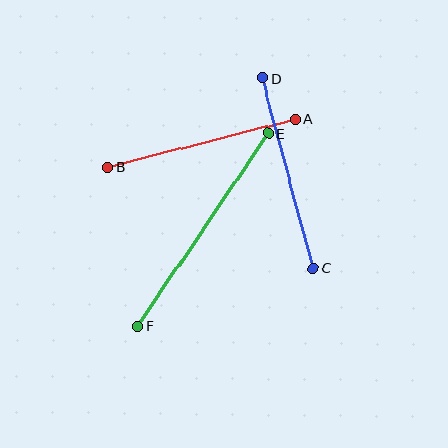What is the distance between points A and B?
The distance is approximately 194 pixels.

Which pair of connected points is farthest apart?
Points E and F are farthest apart.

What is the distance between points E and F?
The distance is approximately 233 pixels.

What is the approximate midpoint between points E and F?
The midpoint is at approximately (203, 230) pixels.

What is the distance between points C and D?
The distance is approximately 197 pixels.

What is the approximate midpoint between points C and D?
The midpoint is at approximately (288, 173) pixels.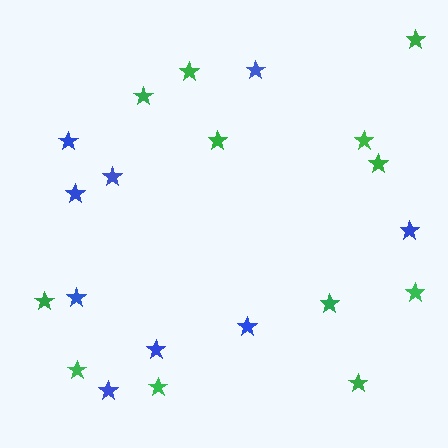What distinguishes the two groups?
There are 2 groups: one group of green stars (12) and one group of blue stars (9).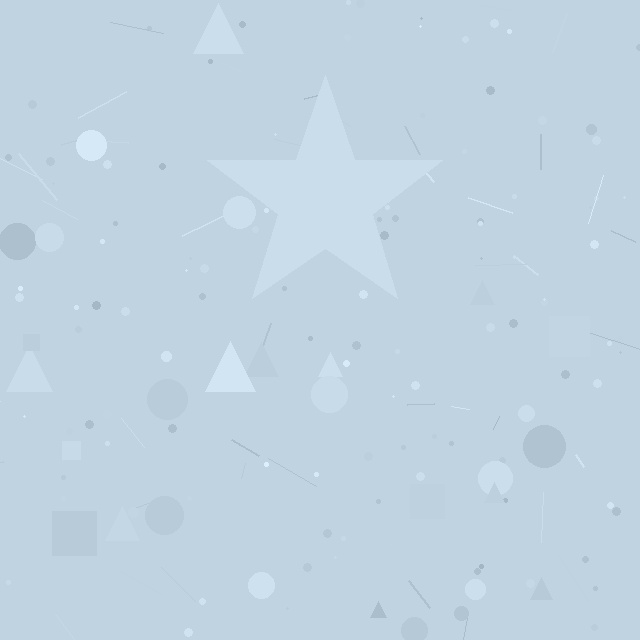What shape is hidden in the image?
A star is hidden in the image.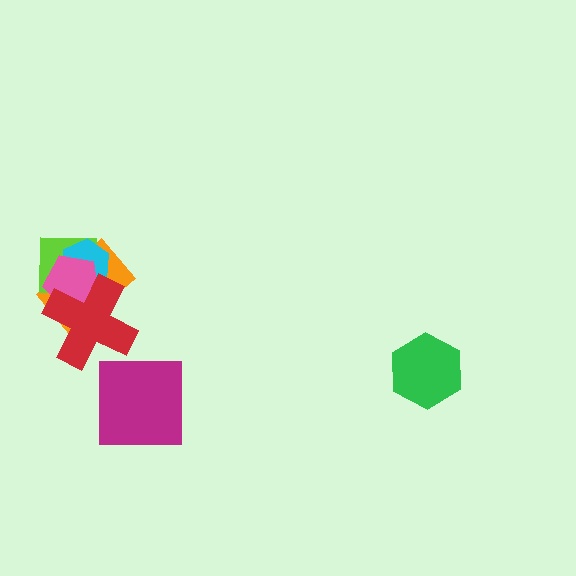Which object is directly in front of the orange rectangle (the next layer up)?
The lime square is directly in front of the orange rectangle.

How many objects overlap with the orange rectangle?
4 objects overlap with the orange rectangle.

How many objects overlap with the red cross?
4 objects overlap with the red cross.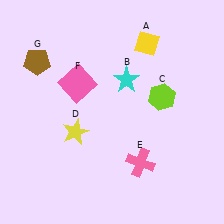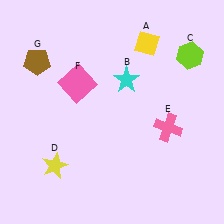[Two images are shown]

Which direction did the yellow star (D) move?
The yellow star (D) moved down.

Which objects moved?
The objects that moved are: the lime hexagon (C), the yellow star (D), the pink cross (E).